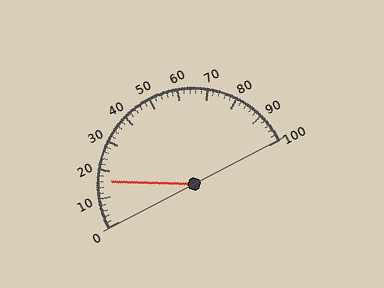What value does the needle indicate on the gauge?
The needle indicates approximately 16.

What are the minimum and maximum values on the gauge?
The gauge ranges from 0 to 100.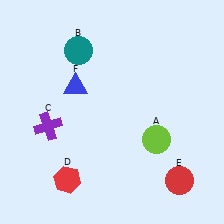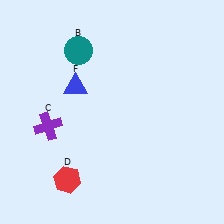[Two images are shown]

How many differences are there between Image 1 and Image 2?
There are 2 differences between the two images.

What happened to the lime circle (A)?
The lime circle (A) was removed in Image 2. It was in the bottom-right area of Image 1.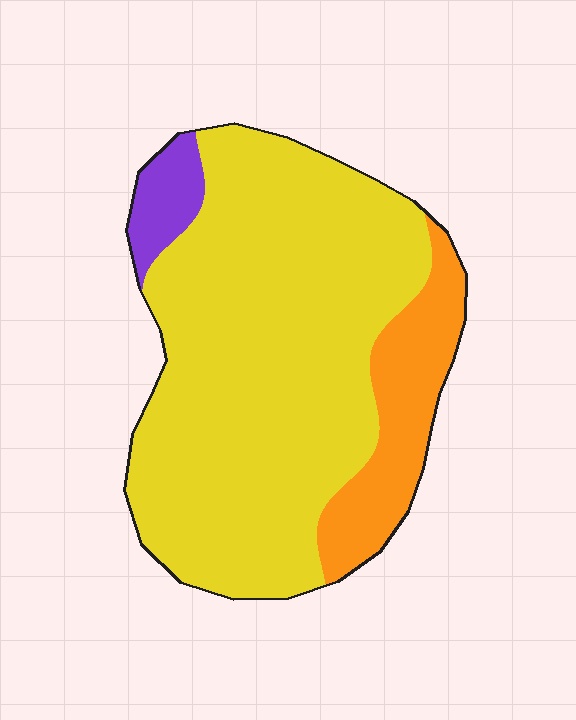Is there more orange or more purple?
Orange.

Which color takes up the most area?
Yellow, at roughly 75%.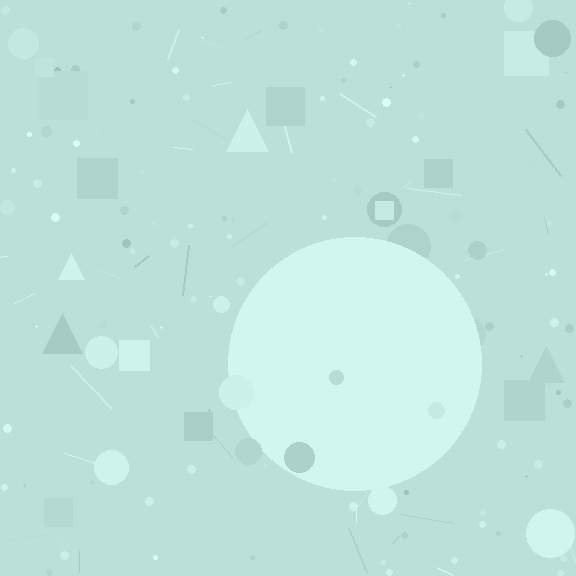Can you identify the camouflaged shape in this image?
The camouflaged shape is a circle.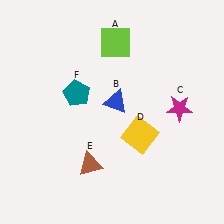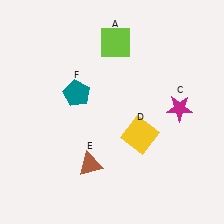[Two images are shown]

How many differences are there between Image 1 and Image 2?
There is 1 difference between the two images.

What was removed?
The blue triangle (B) was removed in Image 2.